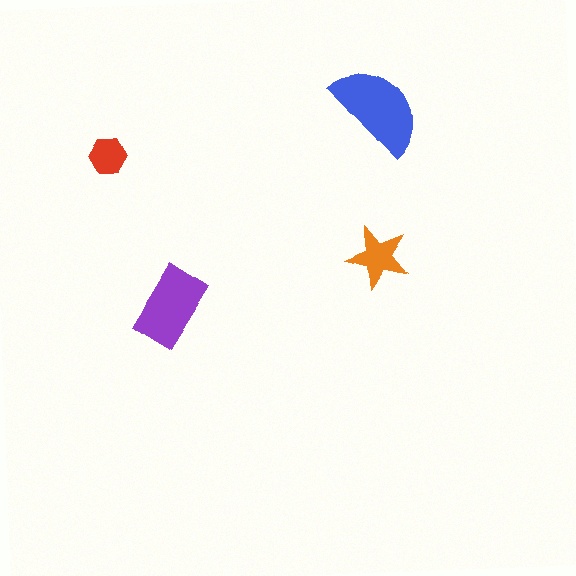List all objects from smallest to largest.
The red hexagon, the orange star, the purple rectangle, the blue semicircle.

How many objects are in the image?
There are 4 objects in the image.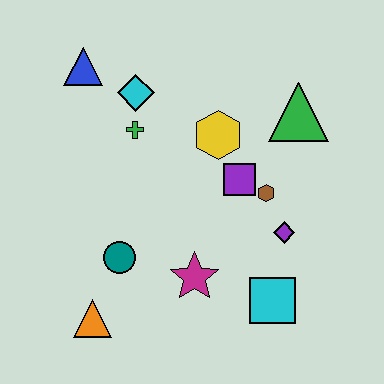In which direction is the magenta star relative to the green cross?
The magenta star is below the green cross.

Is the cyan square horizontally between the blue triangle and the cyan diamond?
No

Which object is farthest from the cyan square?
The blue triangle is farthest from the cyan square.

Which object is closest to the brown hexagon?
The purple square is closest to the brown hexagon.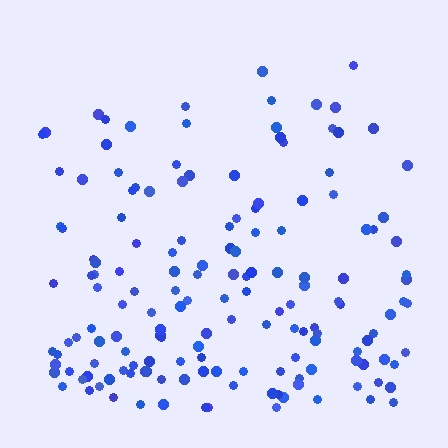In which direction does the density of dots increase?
From top to bottom, with the bottom side densest.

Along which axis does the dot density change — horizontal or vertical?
Vertical.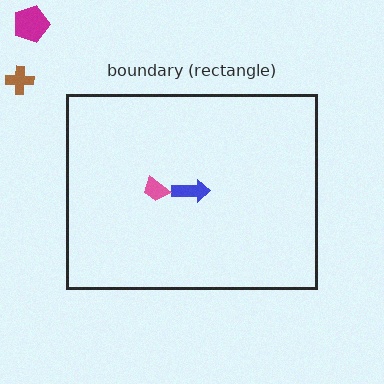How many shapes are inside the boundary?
2 inside, 2 outside.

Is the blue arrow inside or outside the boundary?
Inside.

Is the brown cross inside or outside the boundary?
Outside.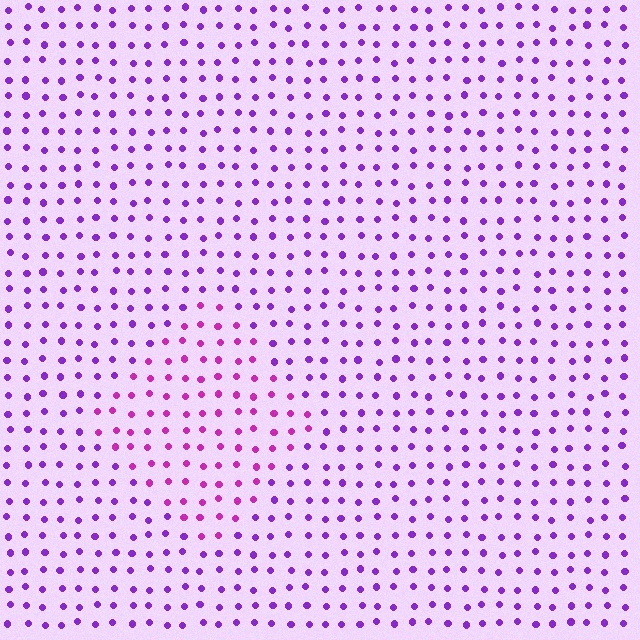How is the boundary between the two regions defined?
The boundary is defined purely by a slight shift in hue (about 34 degrees). Spacing, size, and orientation are identical on both sides.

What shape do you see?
I see a diamond.